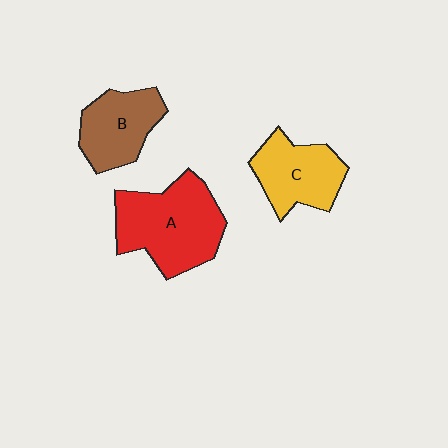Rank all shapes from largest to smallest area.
From largest to smallest: A (red), C (yellow), B (brown).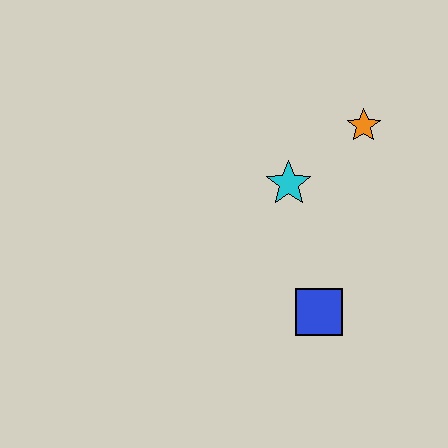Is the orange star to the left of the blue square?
No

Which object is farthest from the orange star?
The blue square is farthest from the orange star.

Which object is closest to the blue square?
The cyan star is closest to the blue square.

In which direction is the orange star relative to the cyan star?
The orange star is to the right of the cyan star.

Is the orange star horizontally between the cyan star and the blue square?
No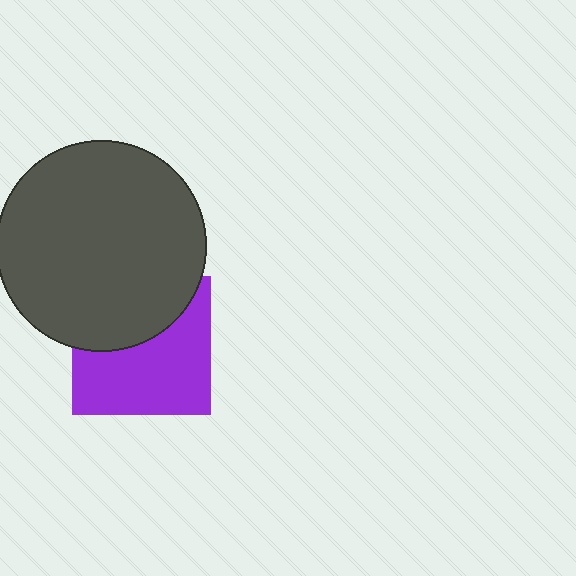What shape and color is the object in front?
The object in front is a dark gray circle.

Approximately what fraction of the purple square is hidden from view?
Roughly 41% of the purple square is hidden behind the dark gray circle.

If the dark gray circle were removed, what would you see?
You would see the complete purple square.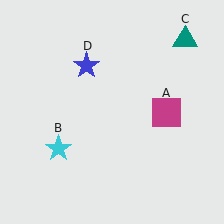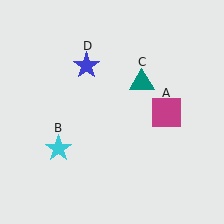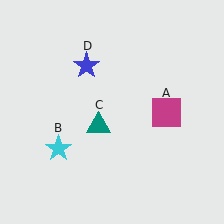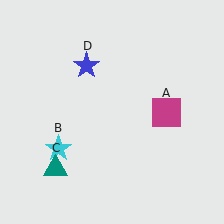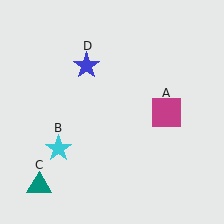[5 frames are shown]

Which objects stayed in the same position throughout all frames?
Magenta square (object A) and cyan star (object B) and blue star (object D) remained stationary.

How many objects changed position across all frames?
1 object changed position: teal triangle (object C).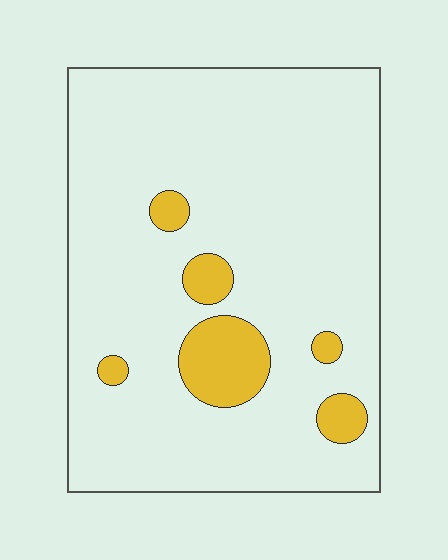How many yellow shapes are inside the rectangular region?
6.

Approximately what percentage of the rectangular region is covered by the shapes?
Approximately 10%.